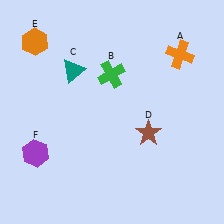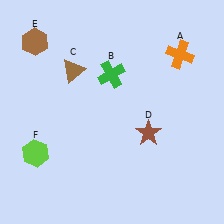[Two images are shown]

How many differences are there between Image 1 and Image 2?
There are 3 differences between the two images.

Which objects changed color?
C changed from teal to brown. E changed from orange to brown. F changed from purple to lime.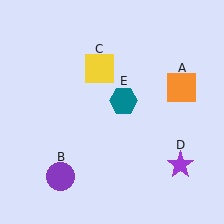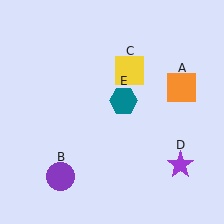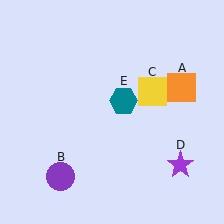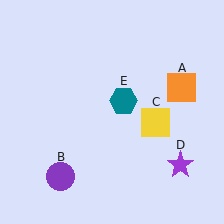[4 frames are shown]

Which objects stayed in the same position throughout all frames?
Orange square (object A) and purple circle (object B) and purple star (object D) and teal hexagon (object E) remained stationary.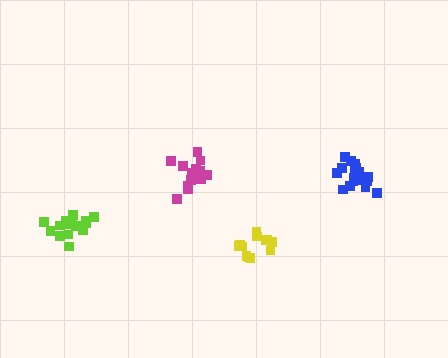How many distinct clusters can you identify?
There are 4 distinct clusters.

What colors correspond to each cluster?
The clusters are colored: yellow, lime, magenta, blue.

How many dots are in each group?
Group 1: 12 dots, Group 2: 17 dots, Group 3: 14 dots, Group 4: 18 dots (61 total).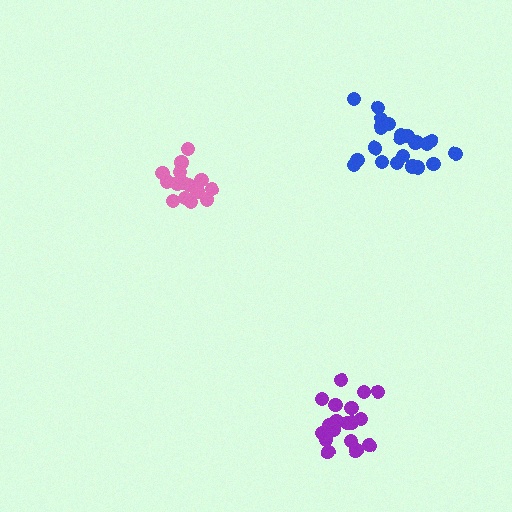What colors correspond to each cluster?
The clusters are colored: pink, blue, purple.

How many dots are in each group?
Group 1: 15 dots, Group 2: 21 dots, Group 3: 19 dots (55 total).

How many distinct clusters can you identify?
There are 3 distinct clusters.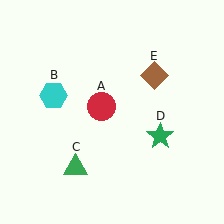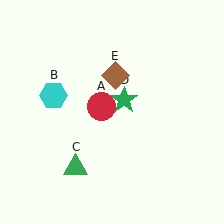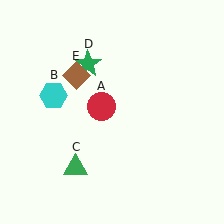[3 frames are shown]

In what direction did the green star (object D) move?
The green star (object D) moved up and to the left.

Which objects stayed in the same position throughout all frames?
Red circle (object A) and cyan hexagon (object B) and green triangle (object C) remained stationary.